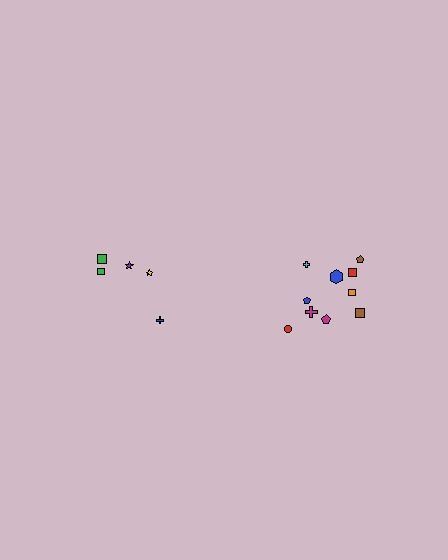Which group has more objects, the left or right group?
The right group.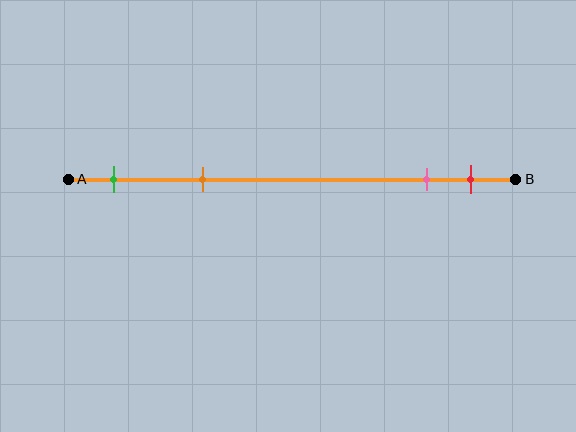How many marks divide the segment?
There are 4 marks dividing the segment.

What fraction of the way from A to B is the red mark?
The red mark is approximately 90% (0.9) of the way from A to B.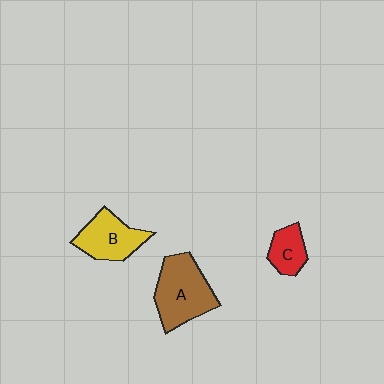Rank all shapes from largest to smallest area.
From largest to smallest: A (brown), B (yellow), C (red).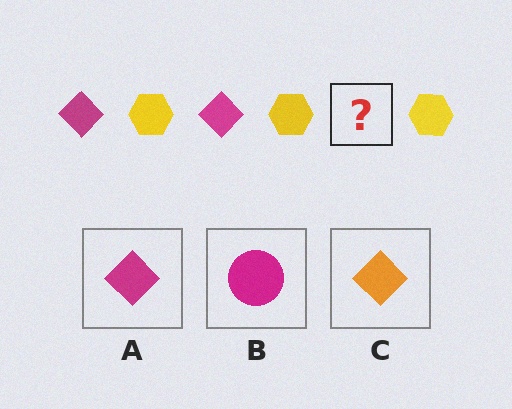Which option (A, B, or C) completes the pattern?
A.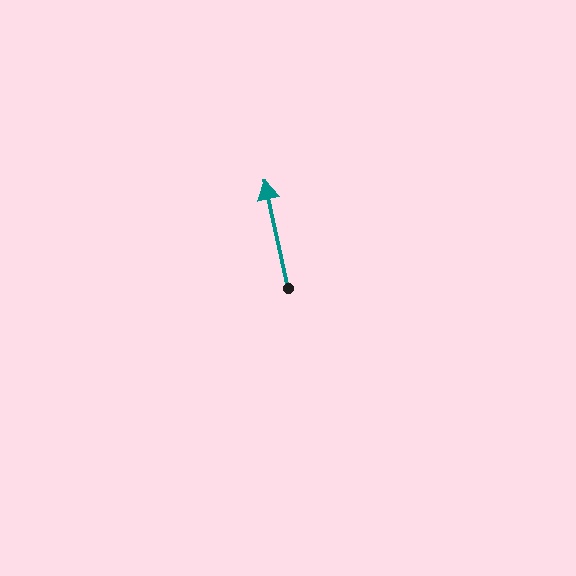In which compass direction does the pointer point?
North.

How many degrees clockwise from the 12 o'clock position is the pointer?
Approximately 348 degrees.